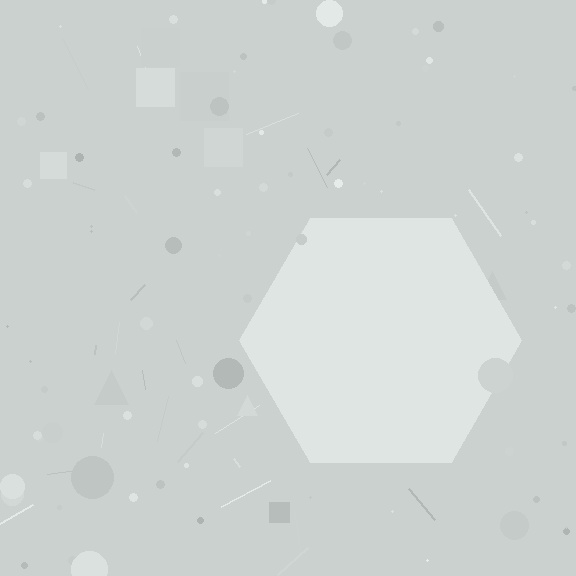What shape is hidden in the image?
A hexagon is hidden in the image.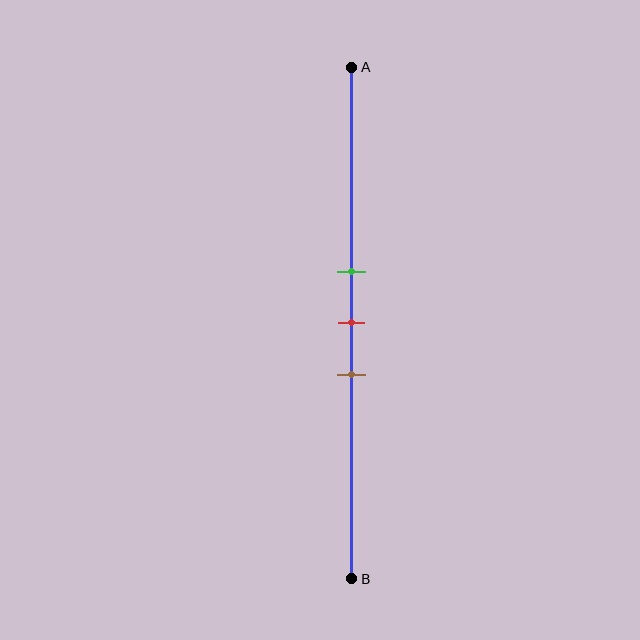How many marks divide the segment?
There are 3 marks dividing the segment.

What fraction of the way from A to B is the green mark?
The green mark is approximately 40% (0.4) of the way from A to B.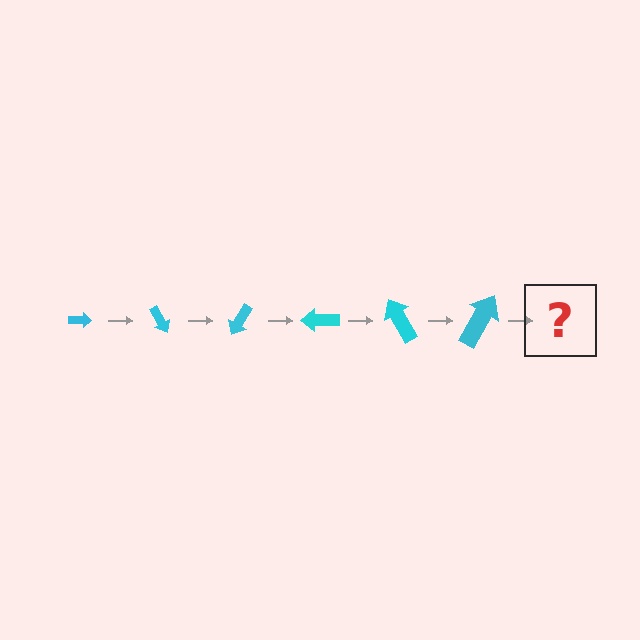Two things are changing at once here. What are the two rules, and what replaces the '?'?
The two rules are that the arrow grows larger each step and it rotates 60 degrees each step. The '?' should be an arrow, larger than the previous one and rotated 360 degrees from the start.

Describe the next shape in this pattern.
It should be an arrow, larger than the previous one and rotated 360 degrees from the start.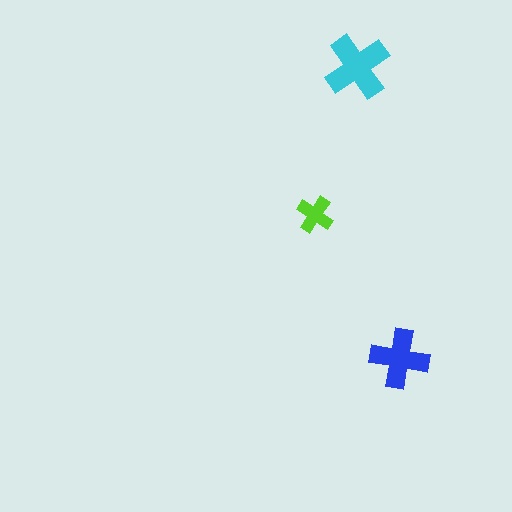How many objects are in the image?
There are 3 objects in the image.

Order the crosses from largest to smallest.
the cyan one, the blue one, the lime one.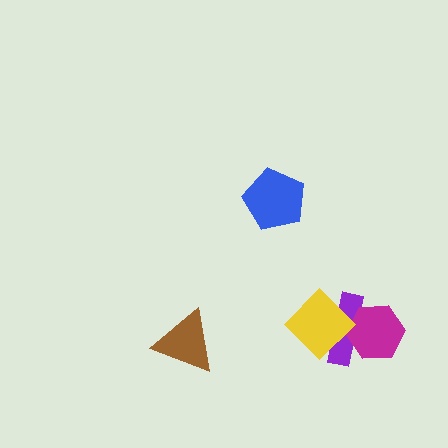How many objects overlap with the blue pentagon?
0 objects overlap with the blue pentagon.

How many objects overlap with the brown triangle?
0 objects overlap with the brown triangle.